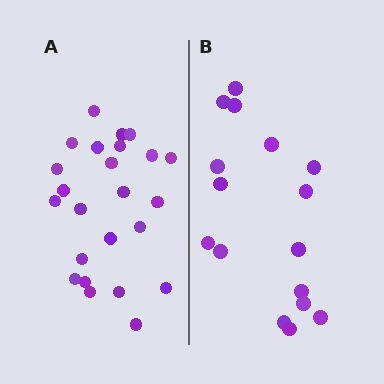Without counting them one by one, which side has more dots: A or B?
Region A (the left region) has more dots.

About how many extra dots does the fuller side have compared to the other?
Region A has roughly 8 or so more dots than region B.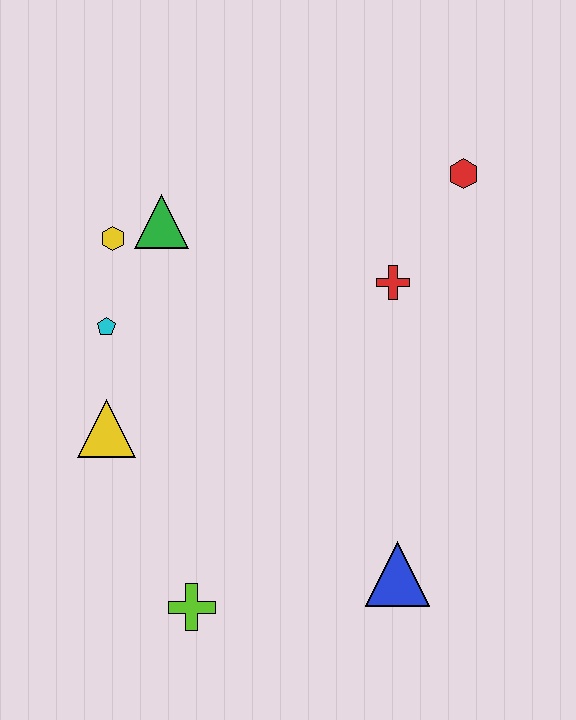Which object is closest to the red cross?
The red hexagon is closest to the red cross.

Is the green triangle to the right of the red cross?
No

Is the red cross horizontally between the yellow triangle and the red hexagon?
Yes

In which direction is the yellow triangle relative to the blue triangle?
The yellow triangle is to the left of the blue triangle.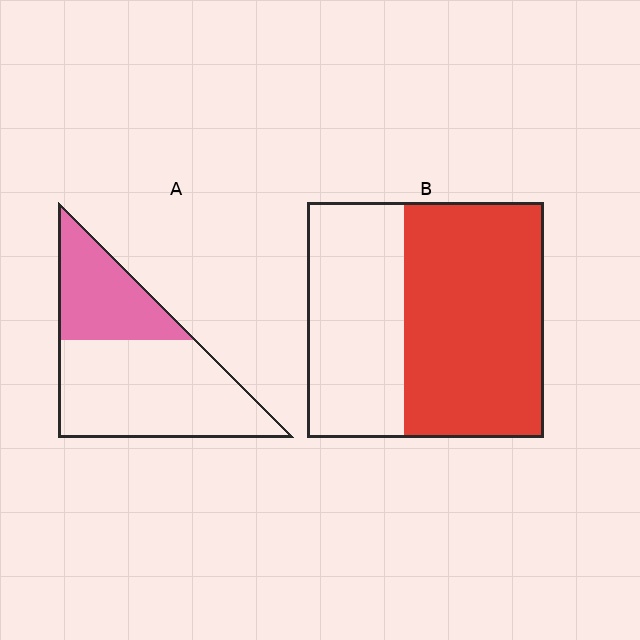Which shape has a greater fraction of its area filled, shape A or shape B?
Shape B.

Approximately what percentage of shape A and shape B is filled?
A is approximately 35% and B is approximately 60%.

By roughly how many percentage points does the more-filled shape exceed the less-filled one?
By roughly 25 percentage points (B over A).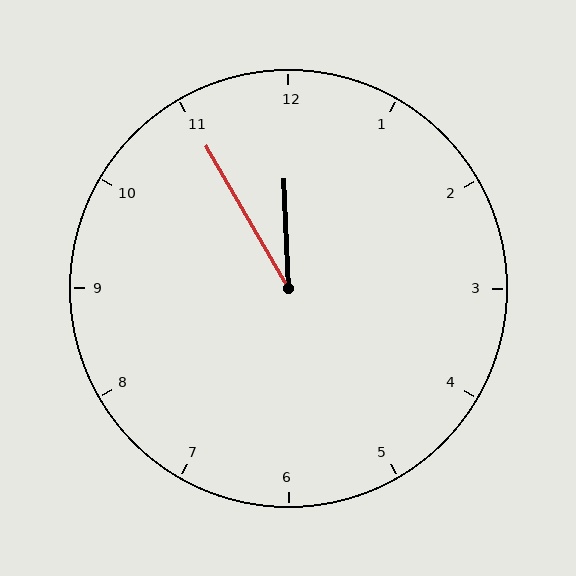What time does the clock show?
11:55.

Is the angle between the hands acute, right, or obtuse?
It is acute.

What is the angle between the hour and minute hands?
Approximately 28 degrees.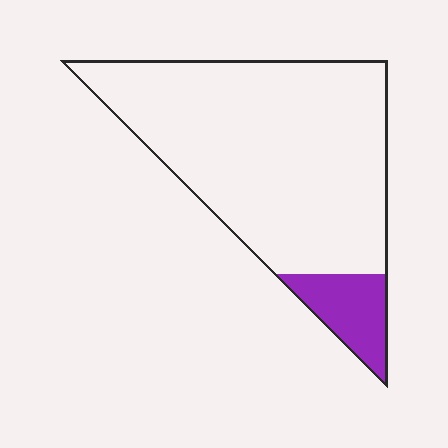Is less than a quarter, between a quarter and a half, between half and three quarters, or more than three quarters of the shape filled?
Less than a quarter.